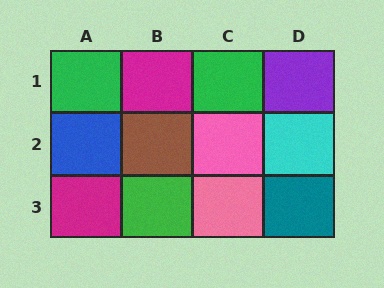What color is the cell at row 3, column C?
Pink.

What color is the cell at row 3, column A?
Magenta.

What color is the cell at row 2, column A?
Blue.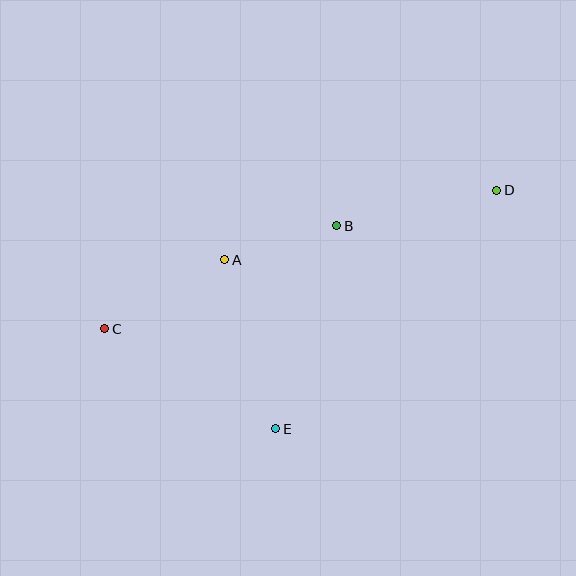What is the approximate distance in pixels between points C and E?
The distance between C and E is approximately 198 pixels.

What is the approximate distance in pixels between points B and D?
The distance between B and D is approximately 164 pixels.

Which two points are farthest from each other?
Points C and D are farthest from each other.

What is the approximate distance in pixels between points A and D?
The distance between A and D is approximately 281 pixels.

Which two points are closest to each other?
Points A and B are closest to each other.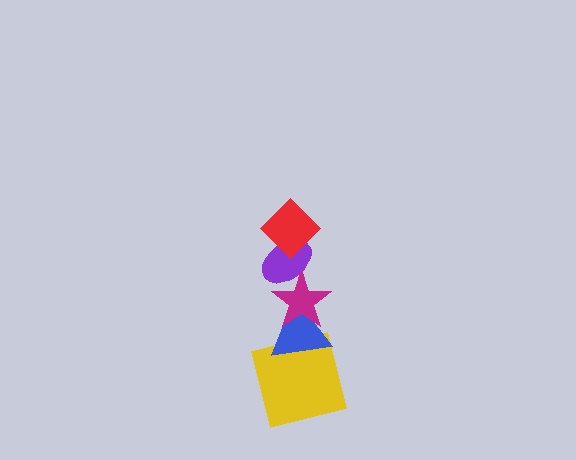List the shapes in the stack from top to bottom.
From top to bottom: the red diamond, the purple ellipse, the magenta star, the blue triangle, the yellow square.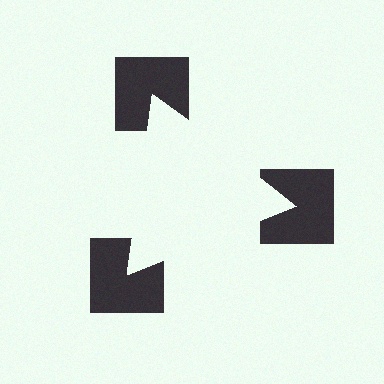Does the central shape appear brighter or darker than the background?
It typically appears slightly brighter than the background, even though no actual brightness change is drawn.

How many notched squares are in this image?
There are 3 — one at each vertex of the illusory triangle.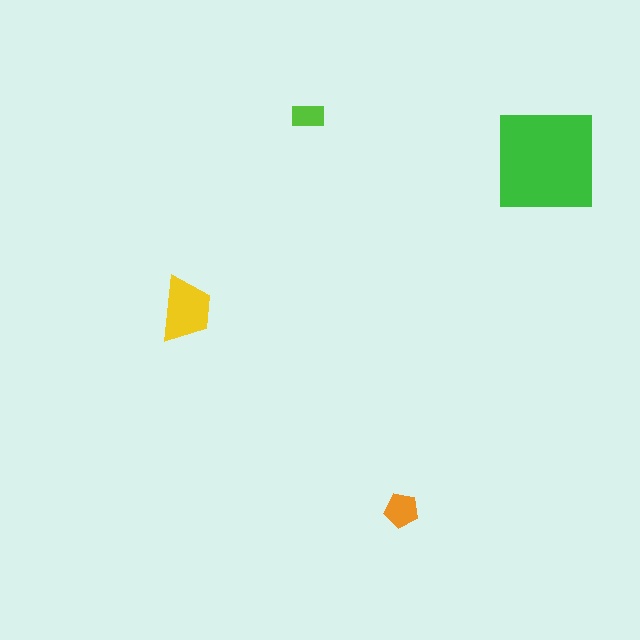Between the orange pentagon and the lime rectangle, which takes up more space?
The orange pentagon.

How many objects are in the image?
There are 4 objects in the image.